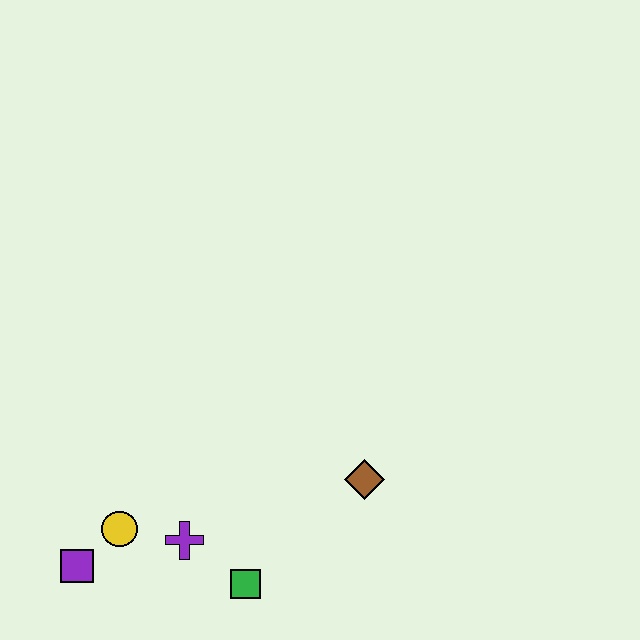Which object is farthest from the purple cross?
The brown diamond is farthest from the purple cross.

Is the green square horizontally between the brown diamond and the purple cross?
Yes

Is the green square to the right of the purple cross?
Yes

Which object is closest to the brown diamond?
The green square is closest to the brown diamond.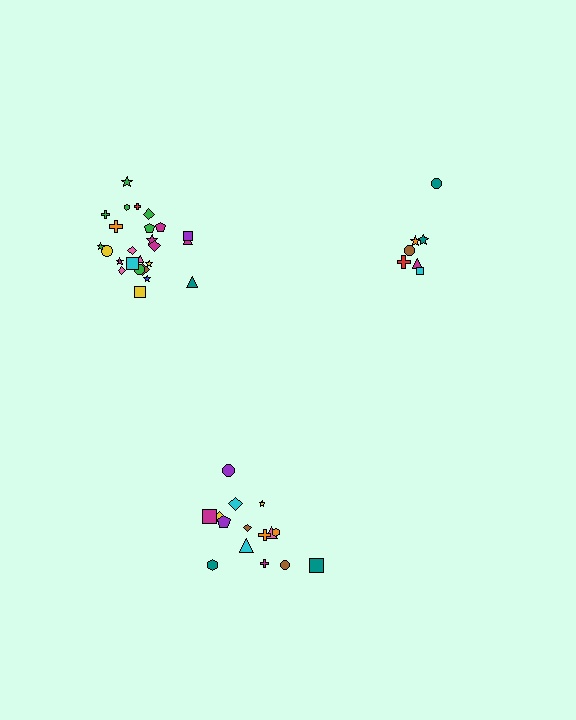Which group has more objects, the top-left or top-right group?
The top-left group.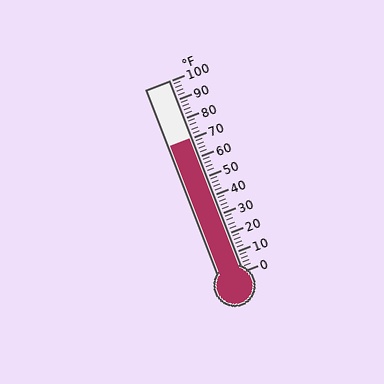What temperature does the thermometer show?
The thermometer shows approximately 70°F.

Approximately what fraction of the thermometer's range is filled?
The thermometer is filled to approximately 70% of its range.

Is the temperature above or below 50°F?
The temperature is above 50°F.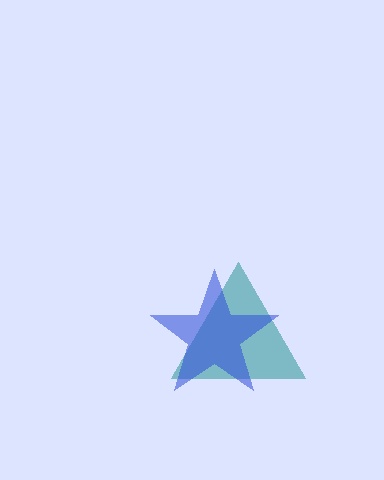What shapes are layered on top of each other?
The layered shapes are: a teal triangle, a blue star.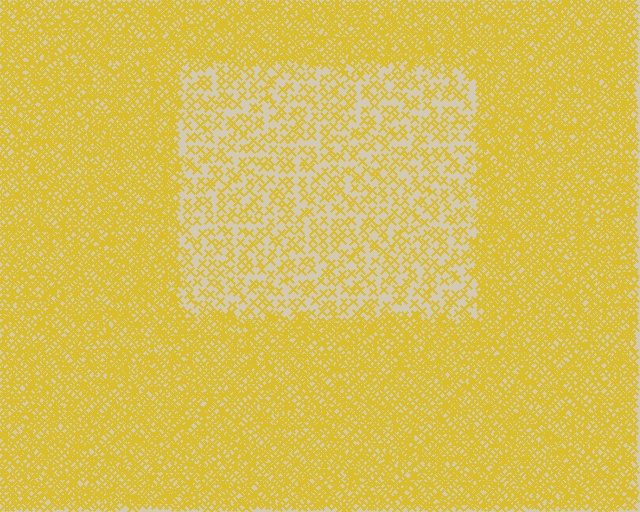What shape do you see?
I see a rectangle.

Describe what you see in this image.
The image contains small yellow elements arranged at two different densities. A rectangle-shaped region is visible where the elements are less densely packed than the surrounding area.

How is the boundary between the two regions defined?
The boundary is defined by a change in element density (approximately 2.6x ratio). All elements are the same color, size, and shape.